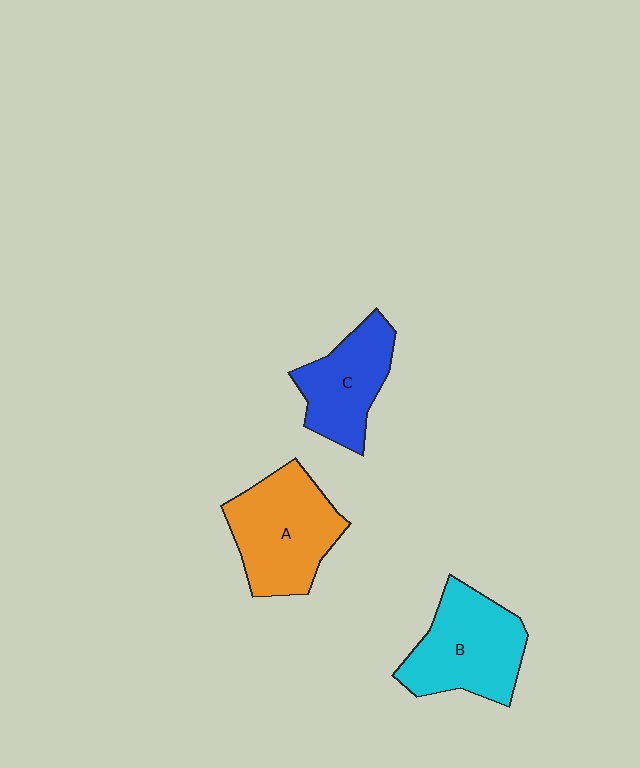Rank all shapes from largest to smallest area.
From largest to smallest: A (orange), B (cyan), C (blue).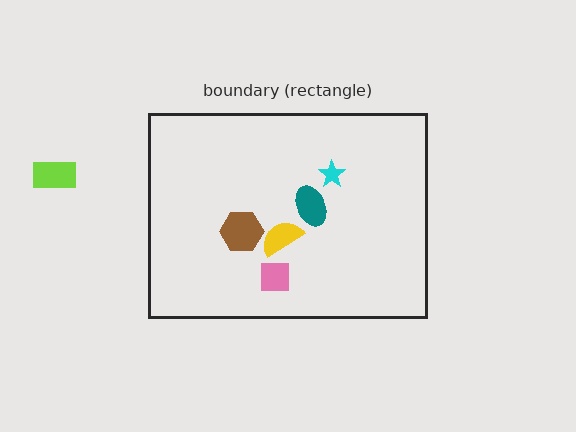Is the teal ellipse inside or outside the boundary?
Inside.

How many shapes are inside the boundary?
5 inside, 1 outside.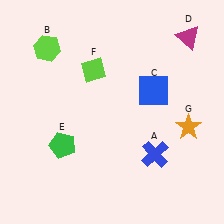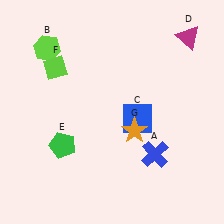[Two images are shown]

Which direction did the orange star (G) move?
The orange star (G) moved left.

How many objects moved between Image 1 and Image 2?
3 objects moved between the two images.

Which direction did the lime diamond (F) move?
The lime diamond (F) moved left.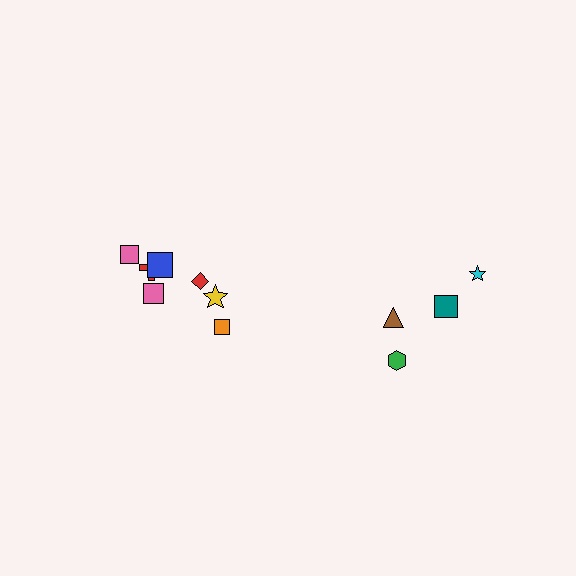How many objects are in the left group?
There are 7 objects.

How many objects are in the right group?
There are 4 objects.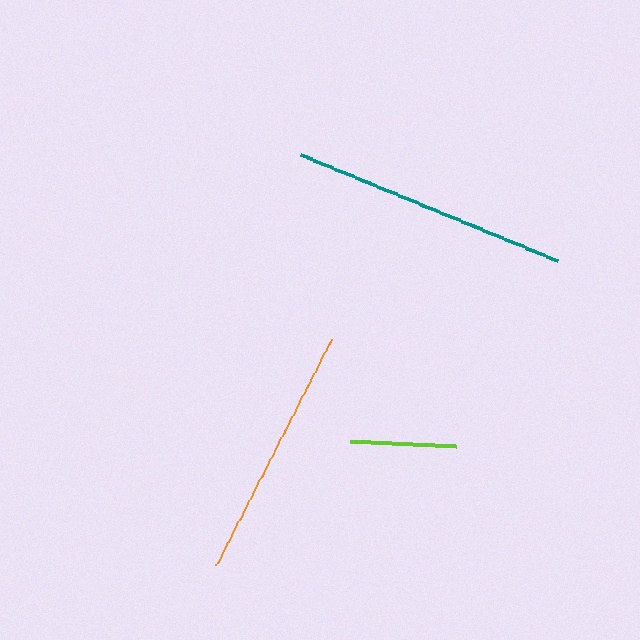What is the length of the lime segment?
The lime segment is approximately 107 pixels long.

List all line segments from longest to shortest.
From longest to shortest: teal, orange, lime.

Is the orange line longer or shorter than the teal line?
The teal line is longer than the orange line.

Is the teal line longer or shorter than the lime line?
The teal line is longer than the lime line.